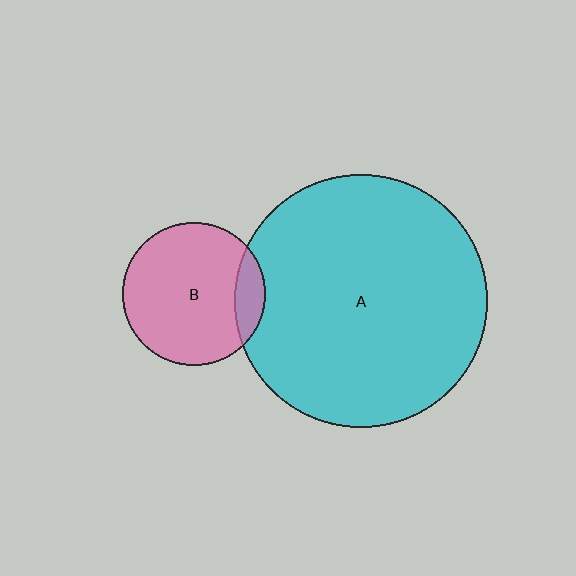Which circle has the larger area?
Circle A (cyan).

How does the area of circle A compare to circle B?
Approximately 3.2 times.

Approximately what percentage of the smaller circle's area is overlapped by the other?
Approximately 15%.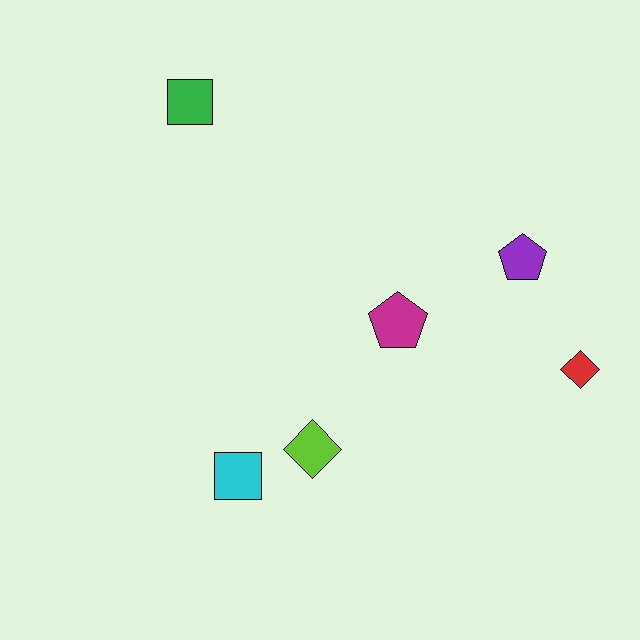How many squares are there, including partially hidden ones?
There are 2 squares.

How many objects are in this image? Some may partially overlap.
There are 6 objects.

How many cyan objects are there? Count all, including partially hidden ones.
There is 1 cyan object.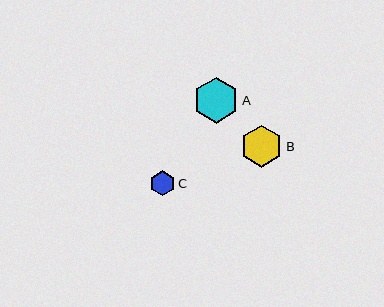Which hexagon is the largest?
Hexagon A is the largest with a size of approximately 46 pixels.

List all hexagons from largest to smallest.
From largest to smallest: A, B, C.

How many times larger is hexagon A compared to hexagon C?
Hexagon A is approximately 1.8 times the size of hexagon C.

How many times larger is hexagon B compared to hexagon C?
Hexagon B is approximately 1.7 times the size of hexagon C.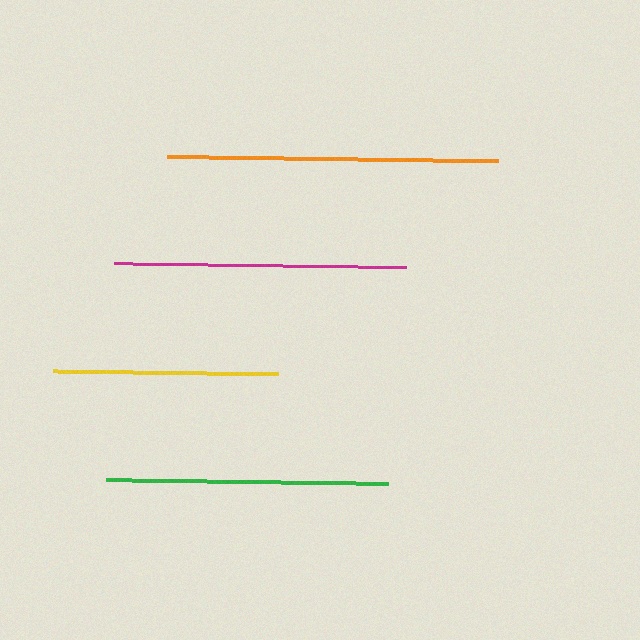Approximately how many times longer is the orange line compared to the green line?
The orange line is approximately 1.2 times the length of the green line.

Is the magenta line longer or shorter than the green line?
The magenta line is longer than the green line.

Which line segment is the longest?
The orange line is the longest at approximately 331 pixels.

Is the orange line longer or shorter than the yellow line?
The orange line is longer than the yellow line.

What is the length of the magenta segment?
The magenta segment is approximately 292 pixels long.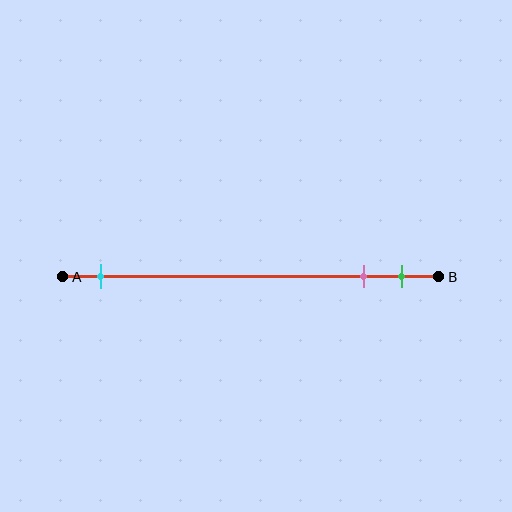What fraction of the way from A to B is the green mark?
The green mark is approximately 90% (0.9) of the way from A to B.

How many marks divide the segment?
There are 3 marks dividing the segment.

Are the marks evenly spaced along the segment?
No, the marks are not evenly spaced.